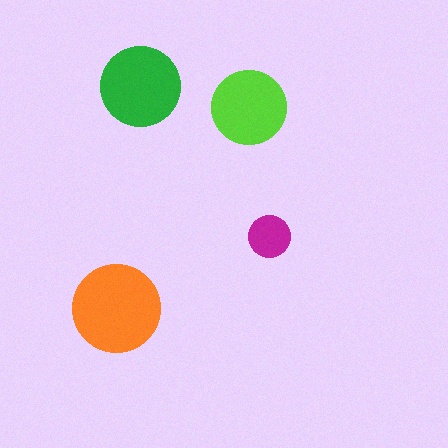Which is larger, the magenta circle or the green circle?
The green one.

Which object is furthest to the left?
The orange circle is leftmost.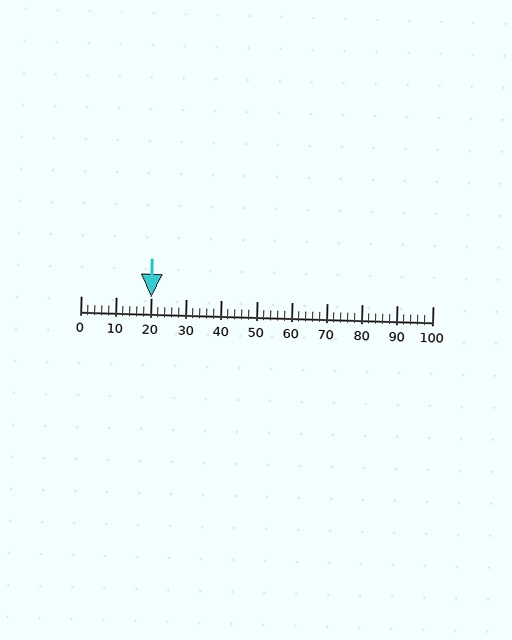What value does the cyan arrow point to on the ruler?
The cyan arrow points to approximately 20.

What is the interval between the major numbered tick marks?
The major tick marks are spaced 10 units apart.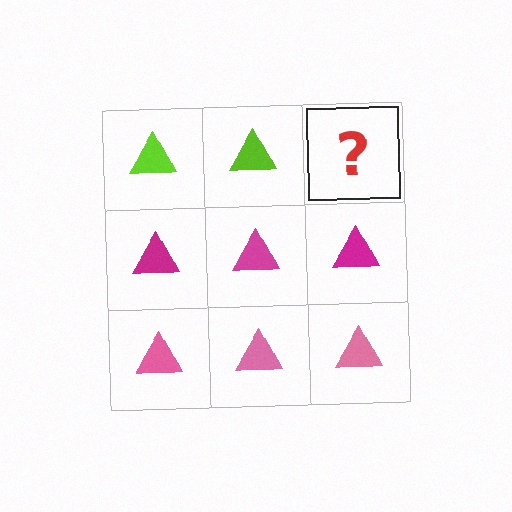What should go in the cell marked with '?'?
The missing cell should contain a lime triangle.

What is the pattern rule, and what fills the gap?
The rule is that each row has a consistent color. The gap should be filled with a lime triangle.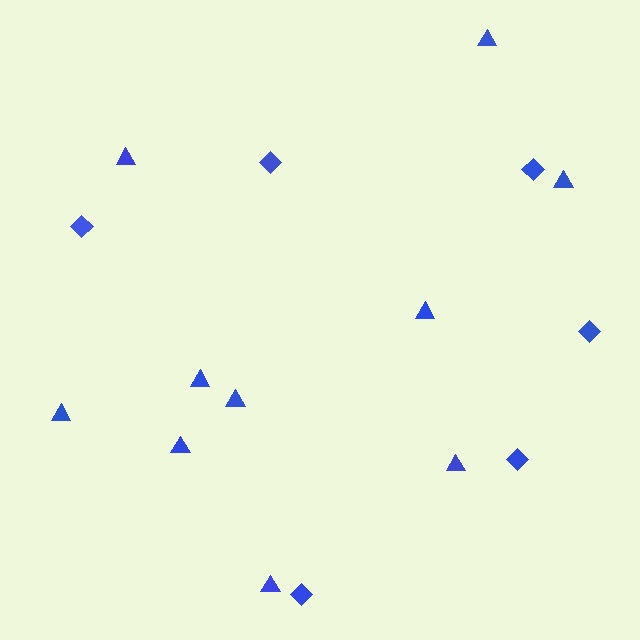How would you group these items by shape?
There are 2 groups: one group of diamonds (6) and one group of triangles (10).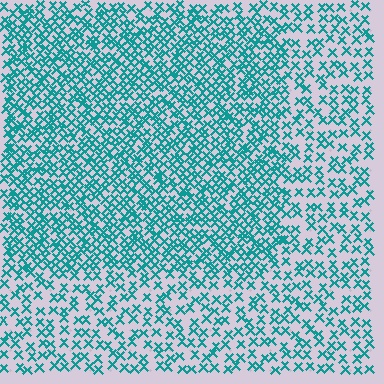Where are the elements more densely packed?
The elements are more densely packed inside the rectangle boundary.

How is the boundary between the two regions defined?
The boundary is defined by a change in element density (approximately 1.9x ratio). All elements are the same color, size, and shape.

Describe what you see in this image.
The image contains small teal elements arranged at two different densities. A rectangle-shaped region is visible where the elements are more densely packed than the surrounding area.